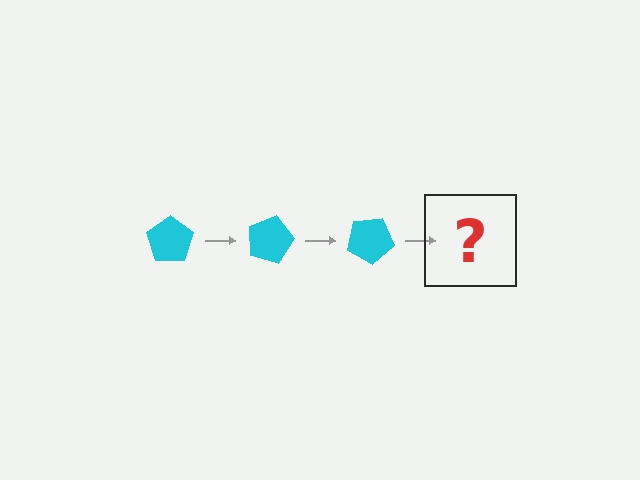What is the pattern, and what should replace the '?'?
The pattern is that the pentagon rotates 15 degrees each step. The '?' should be a cyan pentagon rotated 45 degrees.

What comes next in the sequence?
The next element should be a cyan pentagon rotated 45 degrees.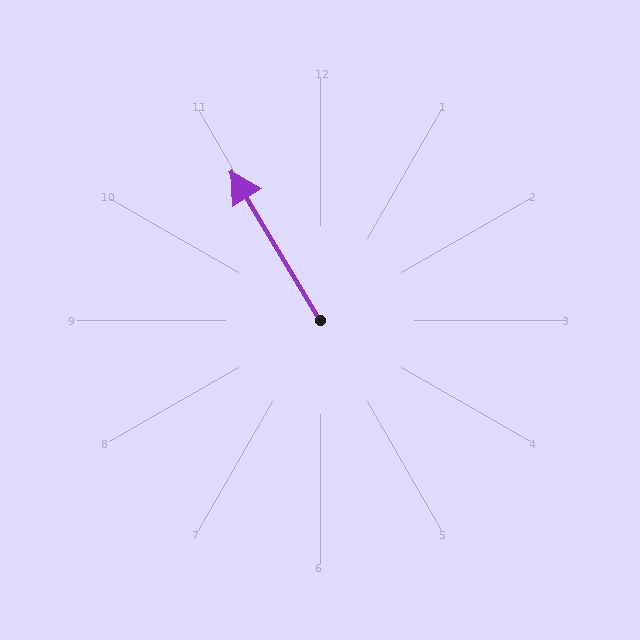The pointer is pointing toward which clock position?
Roughly 11 o'clock.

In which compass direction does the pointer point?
Northwest.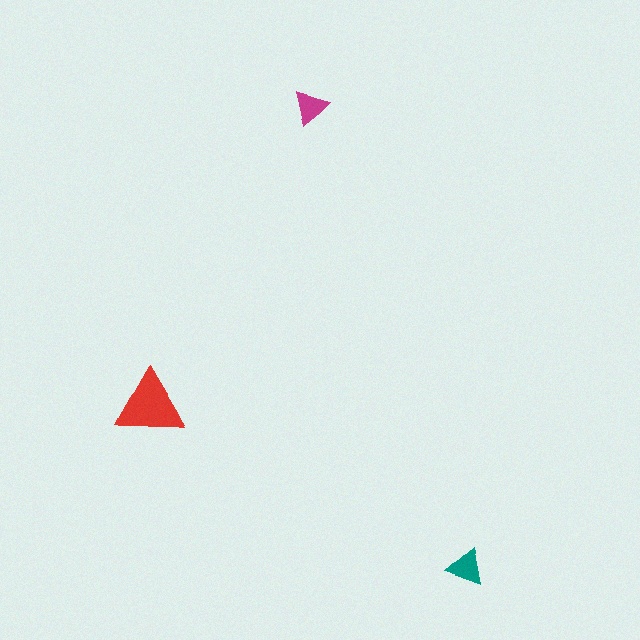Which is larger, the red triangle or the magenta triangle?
The red one.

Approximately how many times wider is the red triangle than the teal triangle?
About 2 times wider.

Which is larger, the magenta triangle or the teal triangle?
The teal one.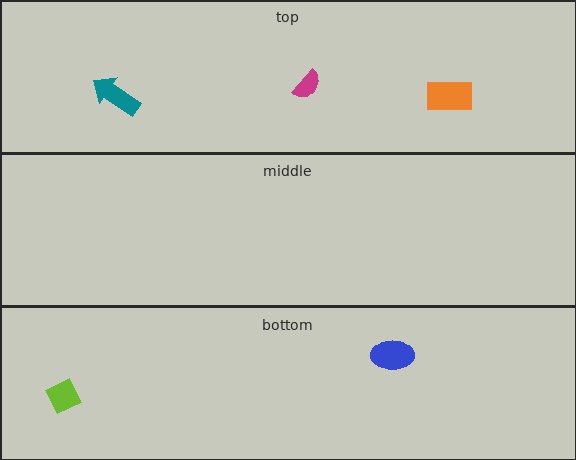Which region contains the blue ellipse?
The bottom region.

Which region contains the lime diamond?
The bottom region.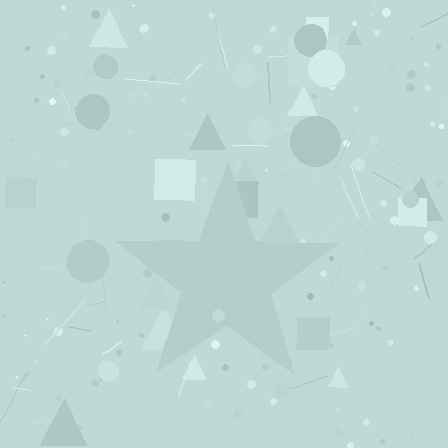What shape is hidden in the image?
A star is hidden in the image.